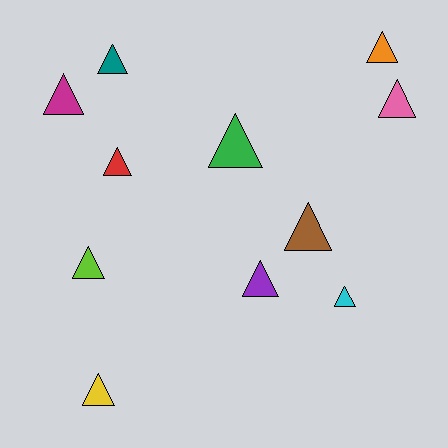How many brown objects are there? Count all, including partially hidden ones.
There is 1 brown object.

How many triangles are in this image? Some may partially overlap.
There are 11 triangles.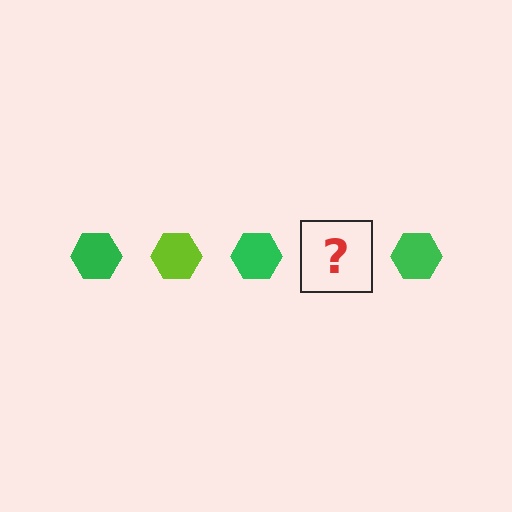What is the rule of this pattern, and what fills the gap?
The rule is that the pattern cycles through green, lime hexagons. The gap should be filled with a lime hexagon.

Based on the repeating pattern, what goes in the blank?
The blank should be a lime hexagon.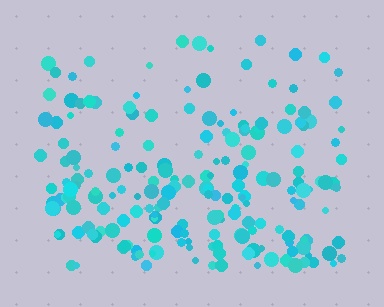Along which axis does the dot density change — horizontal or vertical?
Vertical.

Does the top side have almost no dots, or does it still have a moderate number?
Still a moderate number, just noticeably fewer than the bottom.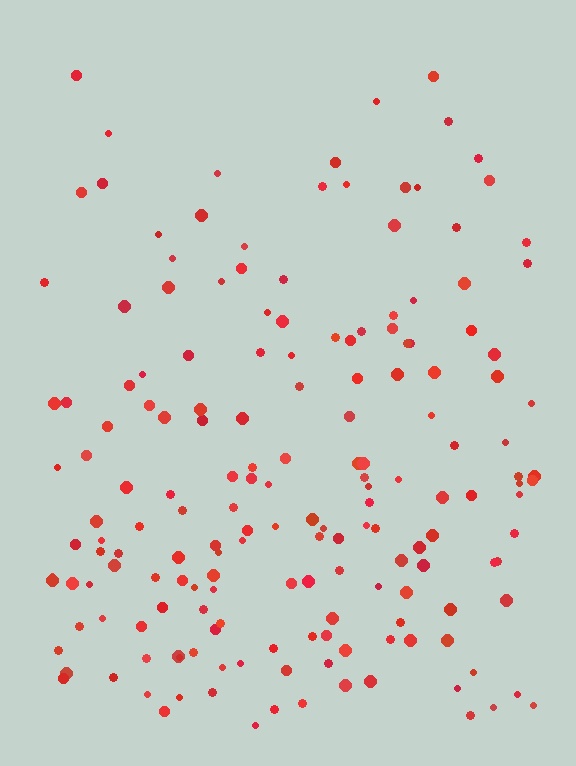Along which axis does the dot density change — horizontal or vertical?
Vertical.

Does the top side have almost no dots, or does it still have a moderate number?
Still a moderate number, just noticeably fewer than the bottom.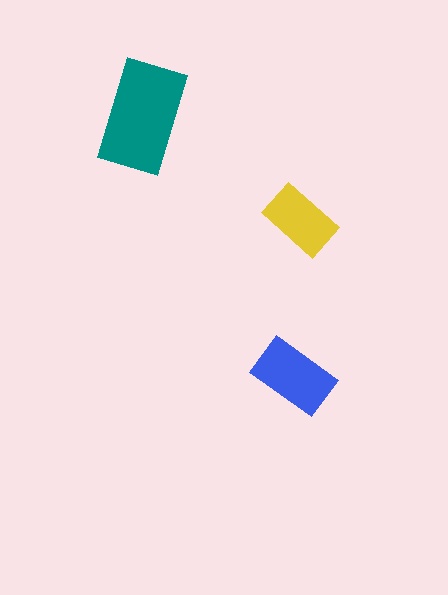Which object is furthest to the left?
The teal rectangle is leftmost.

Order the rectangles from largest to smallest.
the teal one, the blue one, the yellow one.